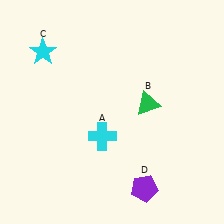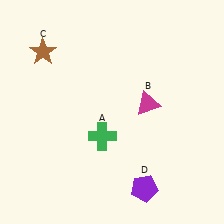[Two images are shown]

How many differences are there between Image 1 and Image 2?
There are 3 differences between the two images.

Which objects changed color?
A changed from cyan to green. B changed from green to magenta. C changed from cyan to brown.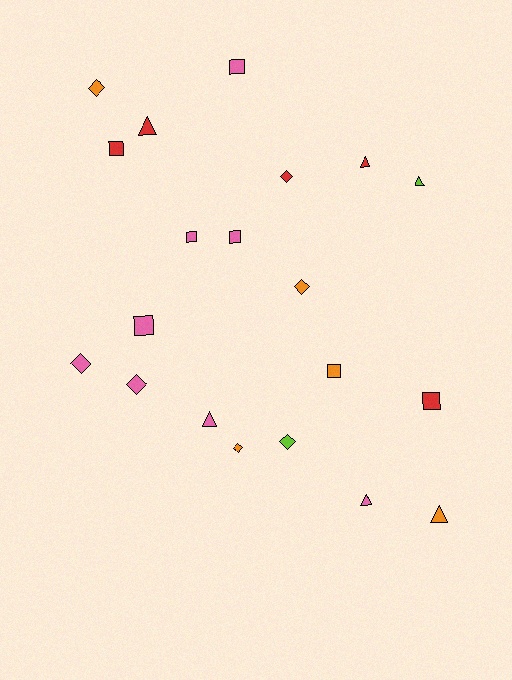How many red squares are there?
There are 2 red squares.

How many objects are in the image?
There are 20 objects.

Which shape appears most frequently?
Square, with 7 objects.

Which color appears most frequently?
Pink, with 8 objects.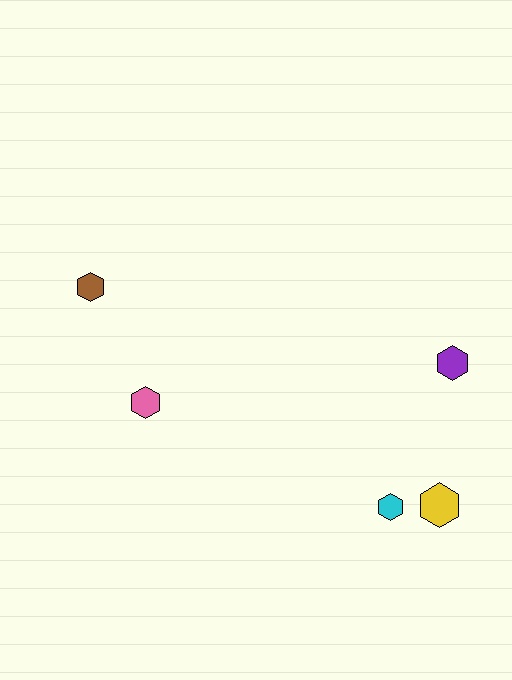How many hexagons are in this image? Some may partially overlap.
There are 5 hexagons.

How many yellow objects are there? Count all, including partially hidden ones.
There is 1 yellow object.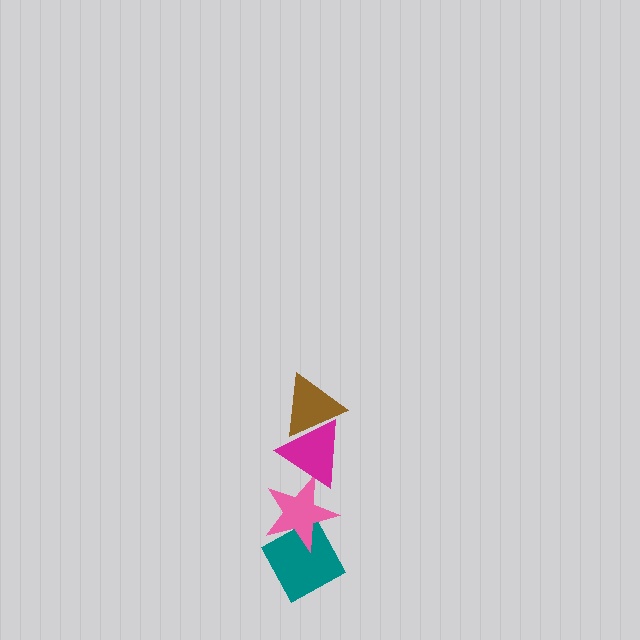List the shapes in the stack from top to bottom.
From top to bottom: the brown triangle, the magenta triangle, the pink star, the teal diamond.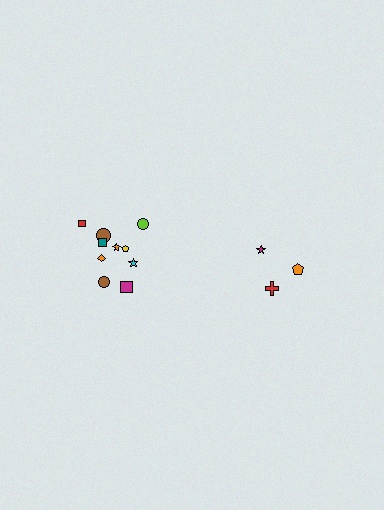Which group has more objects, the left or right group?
The left group.